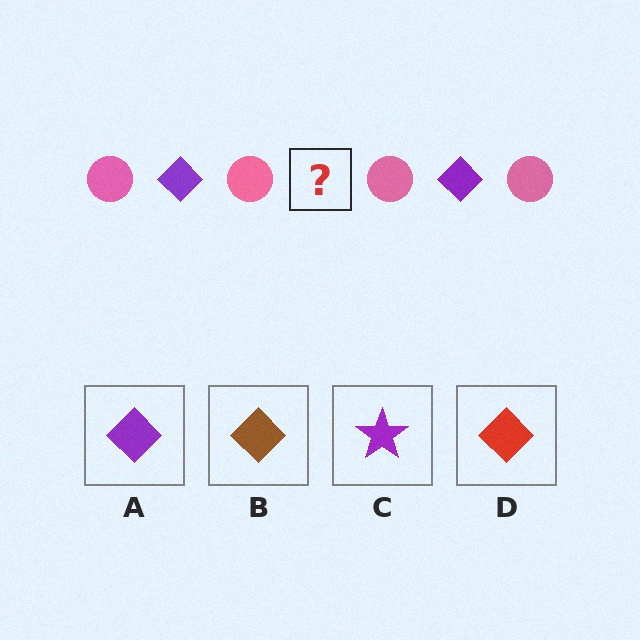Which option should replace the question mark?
Option A.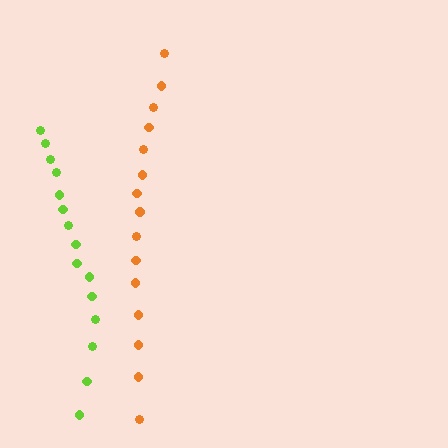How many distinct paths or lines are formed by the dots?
There are 2 distinct paths.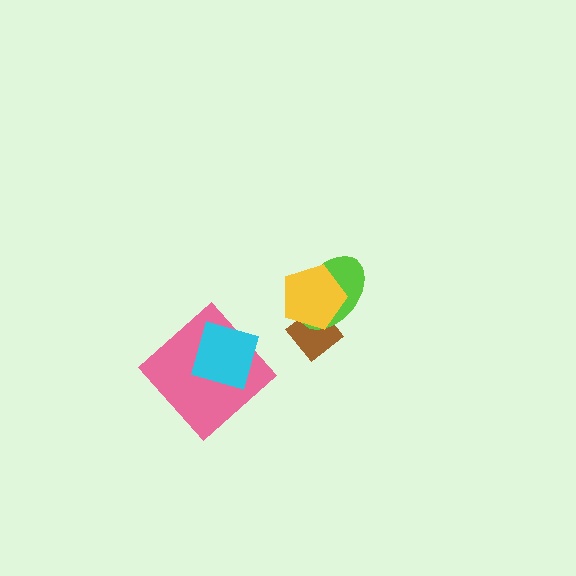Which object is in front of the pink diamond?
The cyan diamond is in front of the pink diamond.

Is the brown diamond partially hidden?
Yes, it is partially covered by another shape.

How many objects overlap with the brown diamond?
2 objects overlap with the brown diamond.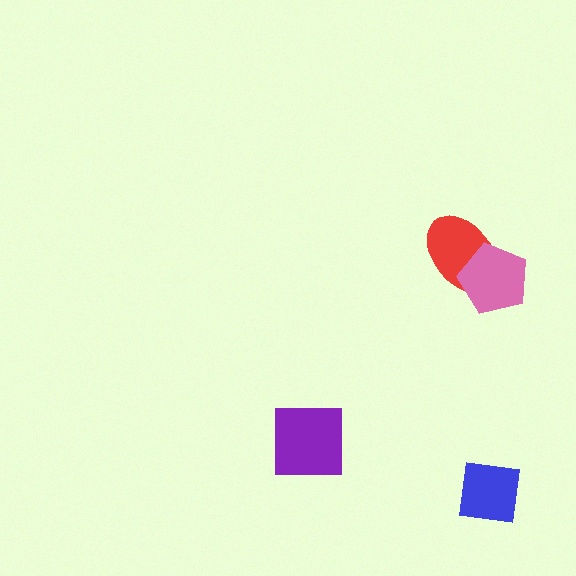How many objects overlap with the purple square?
0 objects overlap with the purple square.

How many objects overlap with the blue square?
0 objects overlap with the blue square.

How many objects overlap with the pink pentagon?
1 object overlaps with the pink pentagon.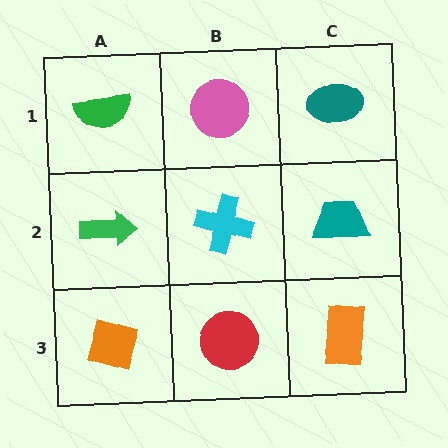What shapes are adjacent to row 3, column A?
A green arrow (row 2, column A), a red circle (row 3, column B).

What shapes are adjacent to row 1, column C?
A teal trapezoid (row 2, column C), a pink circle (row 1, column B).